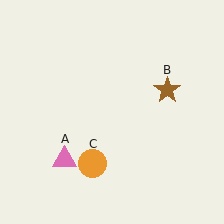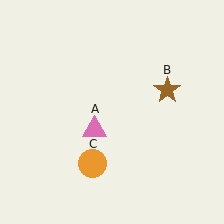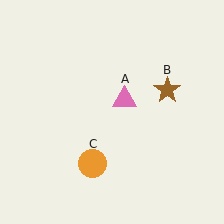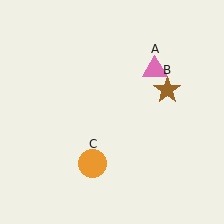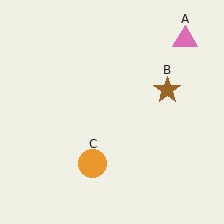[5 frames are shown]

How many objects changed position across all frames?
1 object changed position: pink triangle (object A).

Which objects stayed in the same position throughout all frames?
Brown star (object B) and orange circle (object C) remained stationary.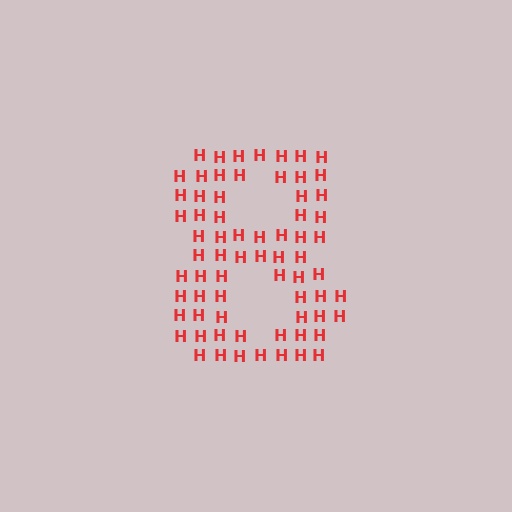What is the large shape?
The large shape is the digit 8.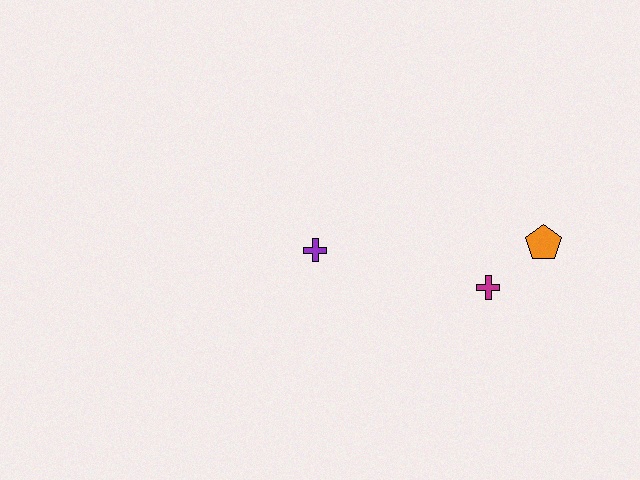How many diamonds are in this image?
There are no diamonds.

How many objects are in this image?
There are 3 objects.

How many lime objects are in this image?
There are no lime objects.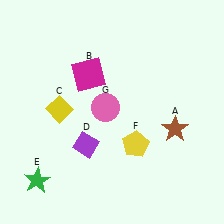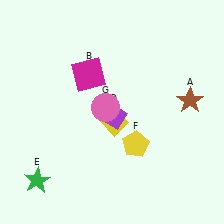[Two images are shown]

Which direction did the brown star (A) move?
The brown star (A) moved up.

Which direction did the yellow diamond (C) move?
The yellow diamond (C) moved right.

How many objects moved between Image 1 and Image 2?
3 objects moved between the two images.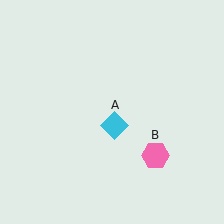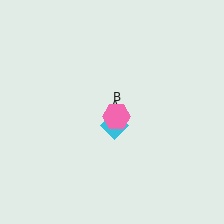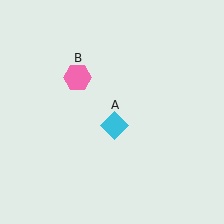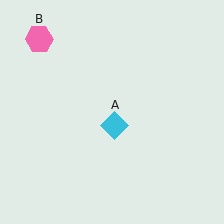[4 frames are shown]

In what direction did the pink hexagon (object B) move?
The pink hexagon (object B) moved up and to the left.